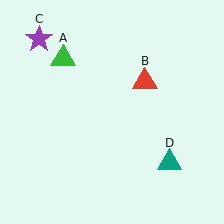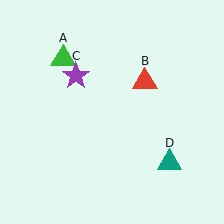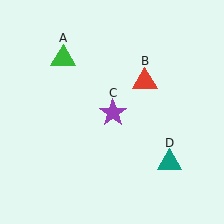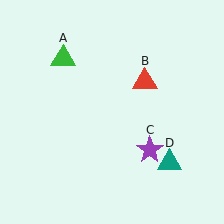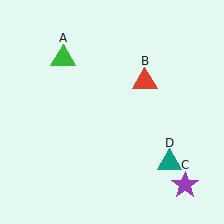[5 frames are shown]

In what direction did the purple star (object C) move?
The purple star (object C) moved down and to the right.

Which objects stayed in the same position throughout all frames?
Green triangle (object A) and red triangle (object B) and teal triangle (object D) remained stationary.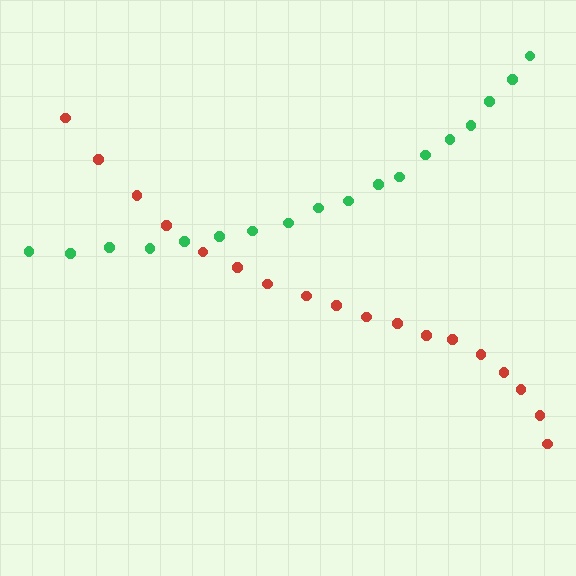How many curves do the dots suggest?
There are 2 distinct paths.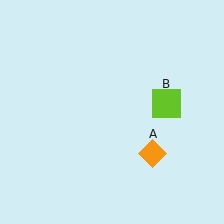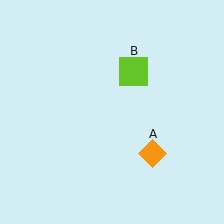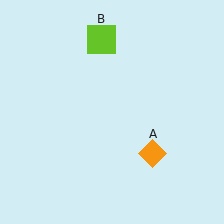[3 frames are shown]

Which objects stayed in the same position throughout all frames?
Orange diamond (object A) remained stationary.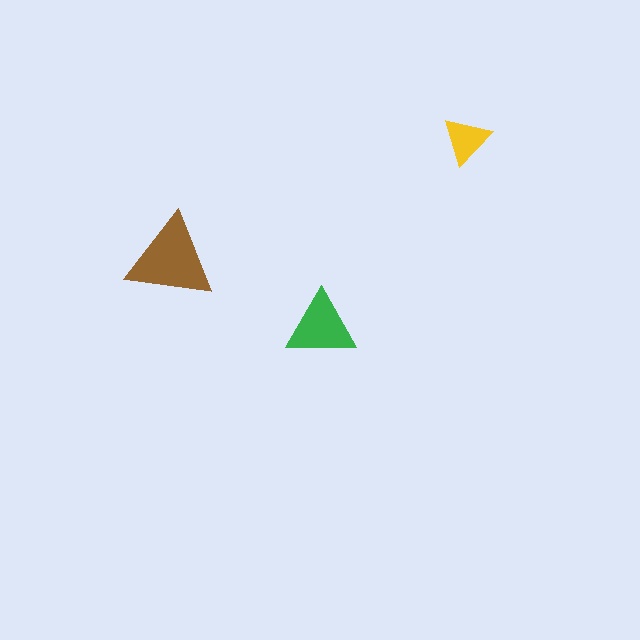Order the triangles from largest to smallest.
the brown one, the green one, the yellow one.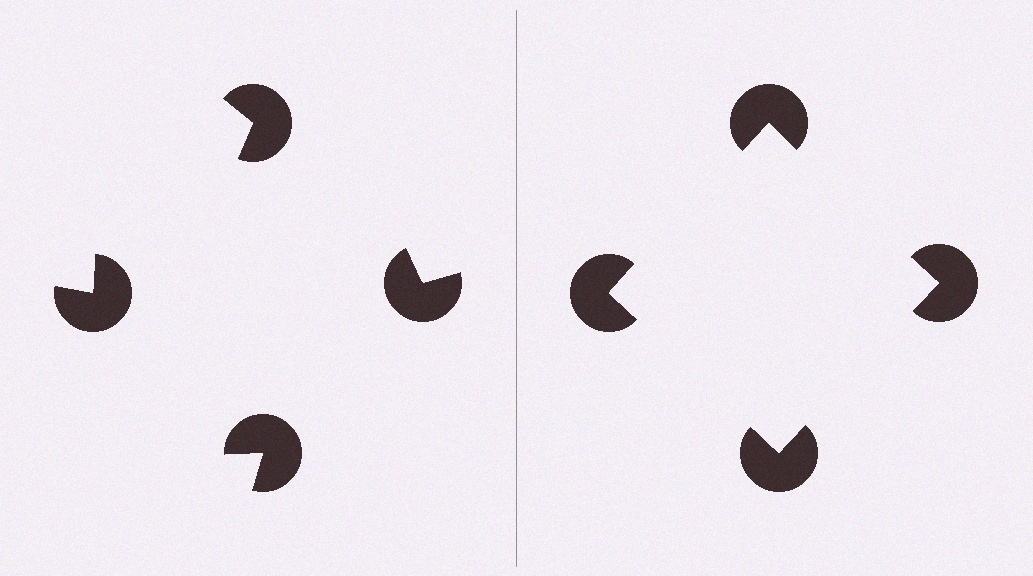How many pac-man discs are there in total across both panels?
8 — 4 on each side.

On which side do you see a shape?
An illusory square appears on the right side. On the left side the wedge cuts are rotated, so no coherent shape forms.